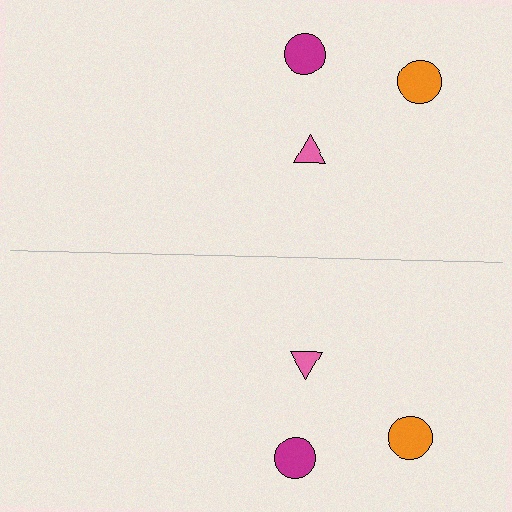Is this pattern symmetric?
Yes, this pattern has bilateral (reflection) symmetry.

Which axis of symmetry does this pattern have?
The pattern has a horizontal axis of symmetry running through the center of the image.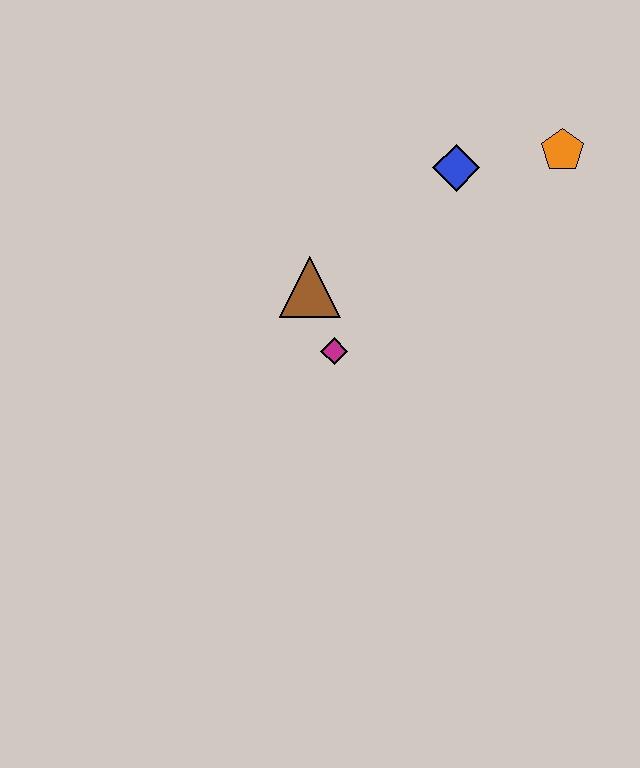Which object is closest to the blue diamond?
The orange pentagon is closest to the blue diamond.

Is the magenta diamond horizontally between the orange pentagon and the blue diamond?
No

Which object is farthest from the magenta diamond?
The orange pentagon is farthest from the magenta diamond.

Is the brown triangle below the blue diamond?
Yes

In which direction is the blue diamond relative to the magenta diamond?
The blue diamond is above the magenta diamond.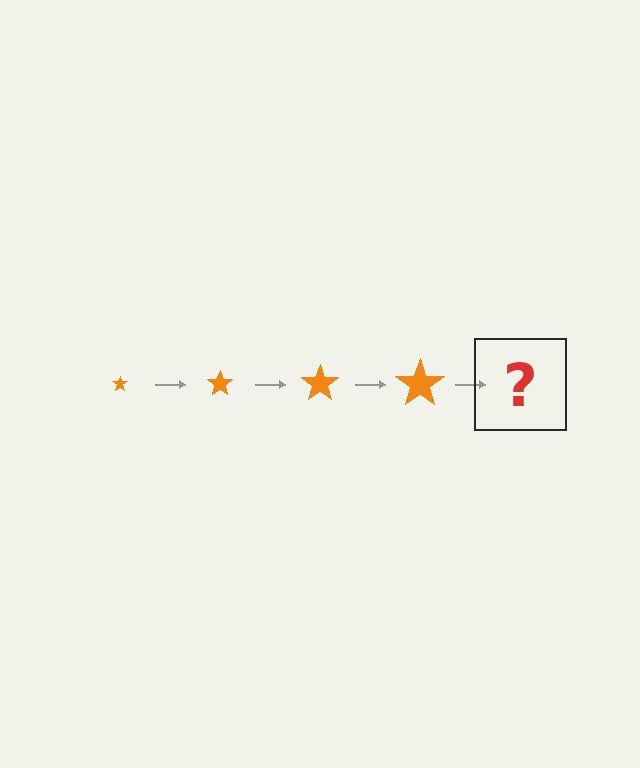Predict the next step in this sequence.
The next step is an orange star, larger than the previous one.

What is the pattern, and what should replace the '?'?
The pattern is that the star gets progressively larger each step. The '?' should be an orange star, larger than the previous one.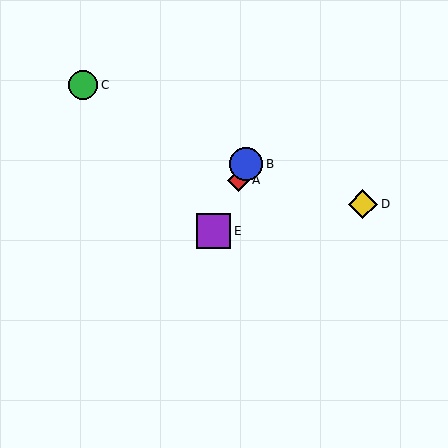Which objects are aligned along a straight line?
Objects A, B, E are aligned along a straight line.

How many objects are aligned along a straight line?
3 objects (A, B, E) are aligned along a straight line.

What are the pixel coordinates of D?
Object D is at (363, 204).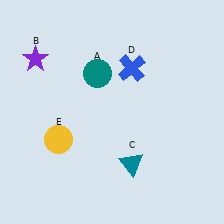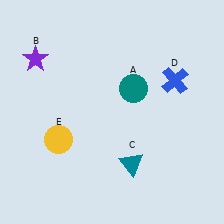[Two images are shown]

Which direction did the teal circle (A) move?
The teal circle (A) moved right.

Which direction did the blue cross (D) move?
The blue cross (D) moved right.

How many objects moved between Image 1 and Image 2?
2 objects moved between the two images.